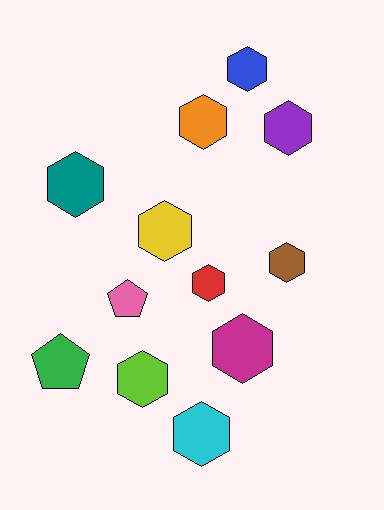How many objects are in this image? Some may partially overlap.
There are 12 objects.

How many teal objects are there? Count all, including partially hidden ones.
There is 1 teal object.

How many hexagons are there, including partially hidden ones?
There are 10 hexagons.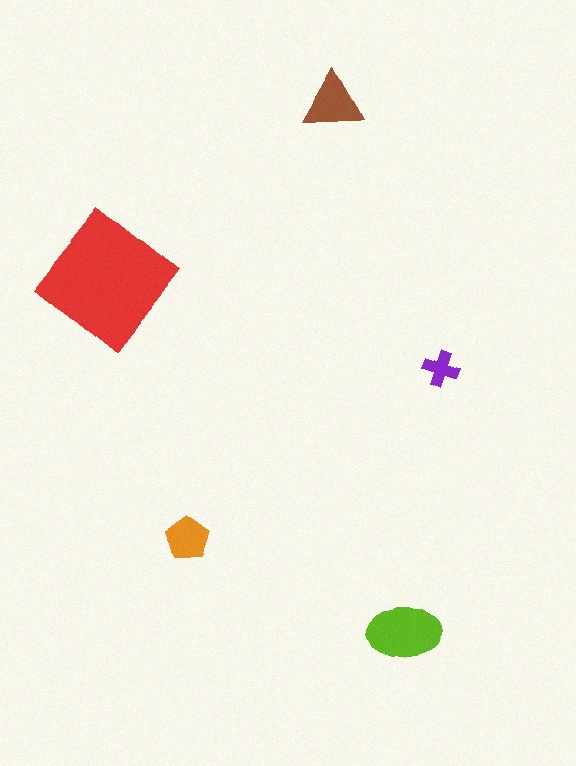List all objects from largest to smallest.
The red diamond, the lime ellipse, the brown triangle, the orange pentagon, the purple cross.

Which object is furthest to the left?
The red diamond is leftmost.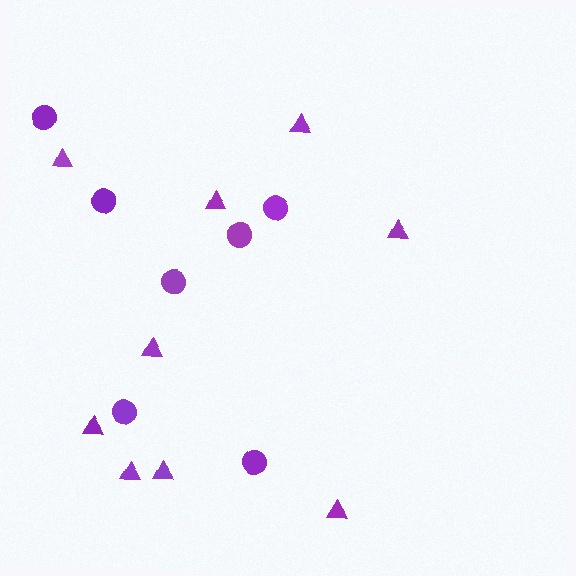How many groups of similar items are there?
There are 2 groups: one group of triangles (9) and one group of circles (7).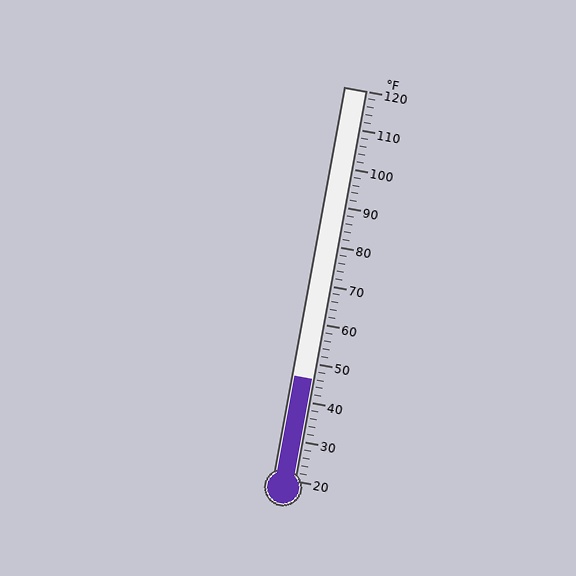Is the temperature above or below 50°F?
The temperature is below 50°F.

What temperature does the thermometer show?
The thermometer shows approximately 46°F.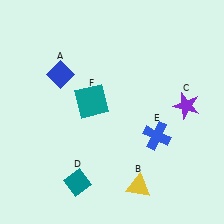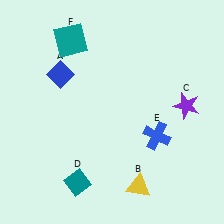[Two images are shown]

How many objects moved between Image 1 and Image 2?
1 object moved between the two images.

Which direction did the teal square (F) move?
The teal square (F) moved up.